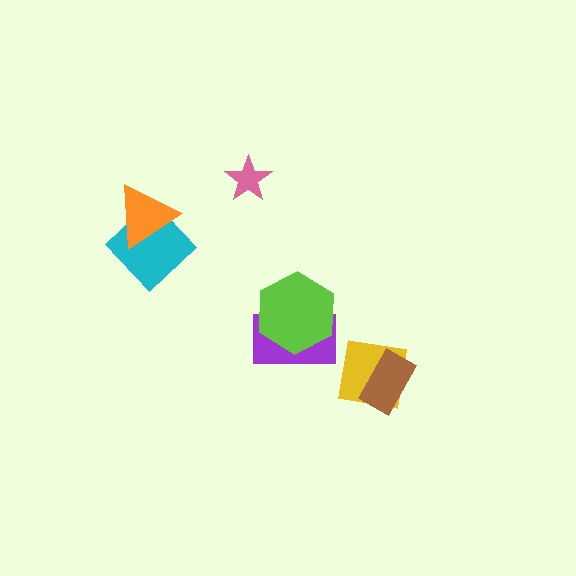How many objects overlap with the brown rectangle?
1 object overlaps with the brown rectangle.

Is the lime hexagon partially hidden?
No, no other shape covers it.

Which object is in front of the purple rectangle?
The lime hexagon is in front of the purple rectangle.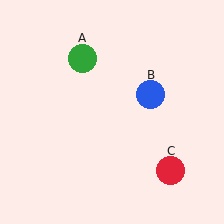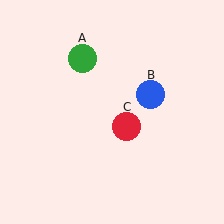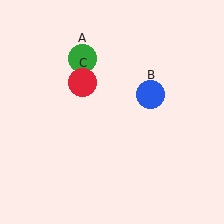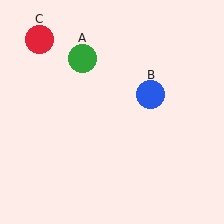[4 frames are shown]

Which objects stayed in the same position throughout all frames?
Green circle (object A) and blue circle (object B) remained stationary.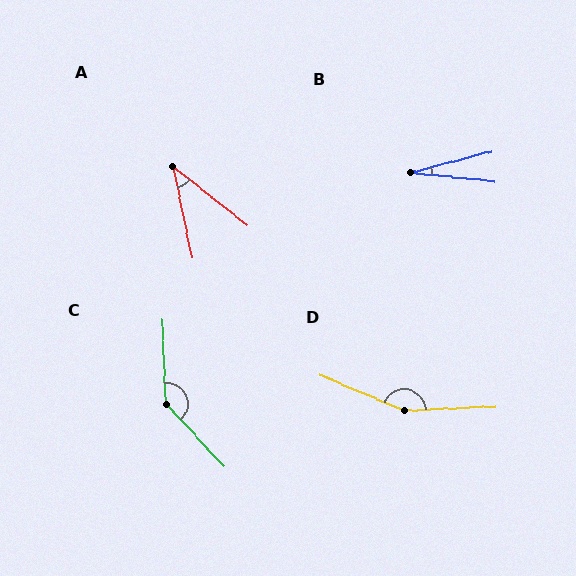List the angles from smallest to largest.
B (21°), A (40°), C (140°), D (154°).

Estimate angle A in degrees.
Approximately 40 degrees.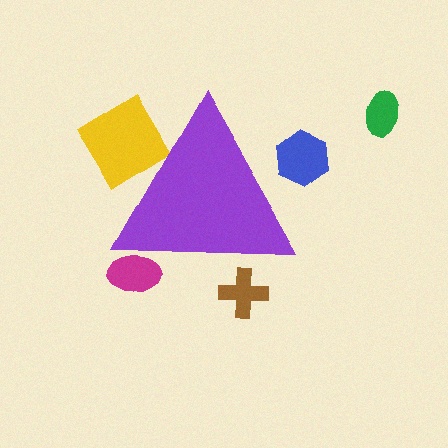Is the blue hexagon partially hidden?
Yes, the blue hexagon is partially hidden behind the purple triangle.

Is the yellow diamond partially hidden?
Yes, the yellow diamond is partially hidden behind the purple triangle.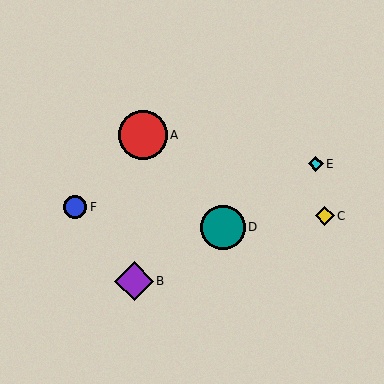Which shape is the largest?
The red circle (labeled A) is the largest.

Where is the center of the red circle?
The center of the red circle is at (143, 135).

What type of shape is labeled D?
Shape D is a teal circle.